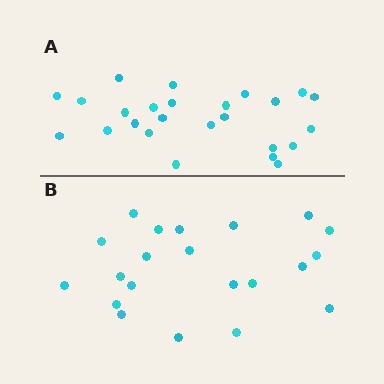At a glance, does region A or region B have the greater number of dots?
Region A (the top region) has more dots.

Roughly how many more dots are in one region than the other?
Region A has about 4 more dots than region B.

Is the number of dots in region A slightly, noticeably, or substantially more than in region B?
Region A has only slightly more — the two regions are fairly close. The ratio is roughly 1.2 to 1.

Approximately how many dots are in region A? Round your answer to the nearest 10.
About 20 dots. (The exact count is 25, which rounds to 20.)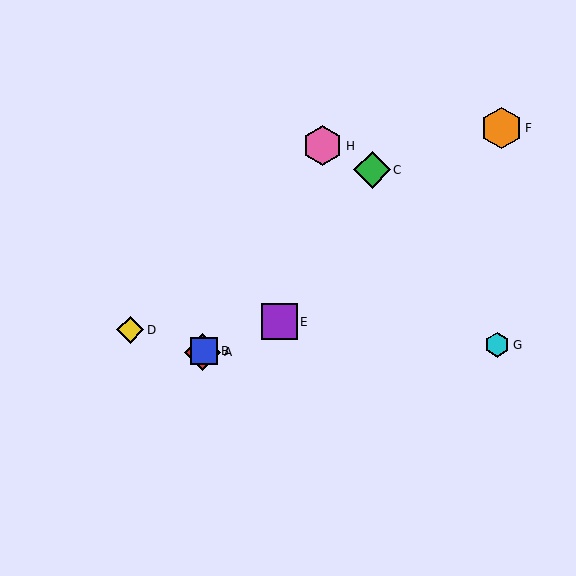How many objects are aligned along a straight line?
3 objects (A, B, E) are aligned along a straight line.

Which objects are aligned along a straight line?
Objects A, B, E are aligned along a straight line.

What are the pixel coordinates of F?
Object F is at (502, 128).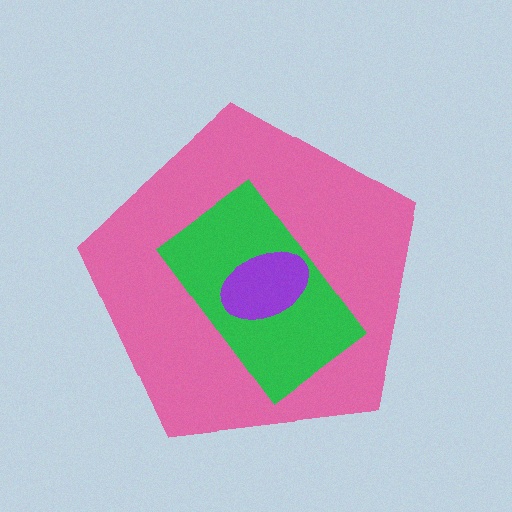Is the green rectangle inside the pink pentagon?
Yes.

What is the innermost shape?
The purple ellipse.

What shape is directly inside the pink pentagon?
The green rectangle.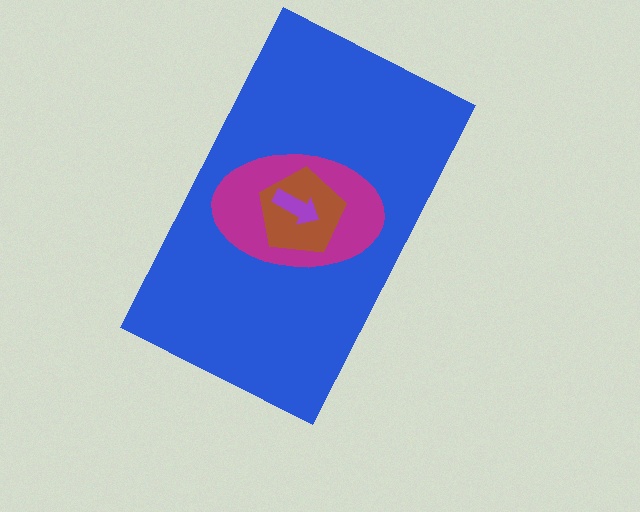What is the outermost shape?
The blue rectangle.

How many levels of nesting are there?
4.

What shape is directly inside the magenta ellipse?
The brown pentagon.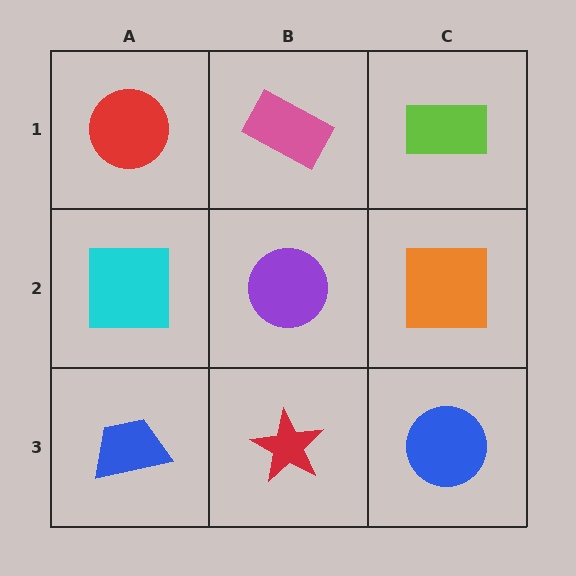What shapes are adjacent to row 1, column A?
A cyan square (row 2, column A), a pink rectangle (row 1, column B).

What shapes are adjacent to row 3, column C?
An orange square (row 2, column C), a red star (row 3, column B).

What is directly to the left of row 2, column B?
A cyan square.